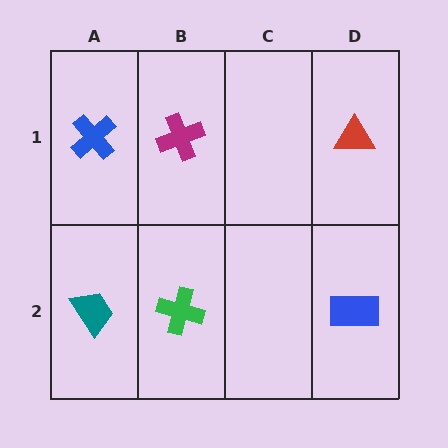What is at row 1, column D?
A red triangle.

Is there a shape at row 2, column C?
No, that cell is empty.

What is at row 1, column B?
A magenta cross.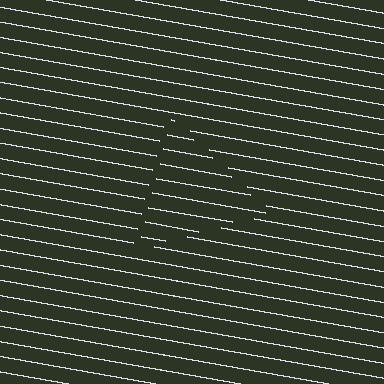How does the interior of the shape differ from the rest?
The interior of the shape contains the same grating, shifted by half a period — the contour is defined by the phase discontinuity where line-ends from the inner and outer gratings abut.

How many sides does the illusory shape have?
3 sides — the line-ends trace a triangle.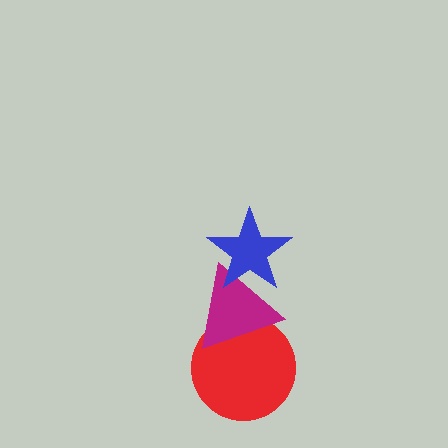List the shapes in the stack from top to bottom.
From top to bottom: the blue star, the magenta triangle, the red circle.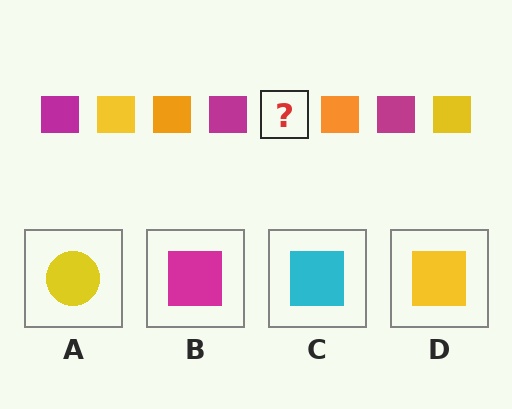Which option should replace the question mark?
Option D.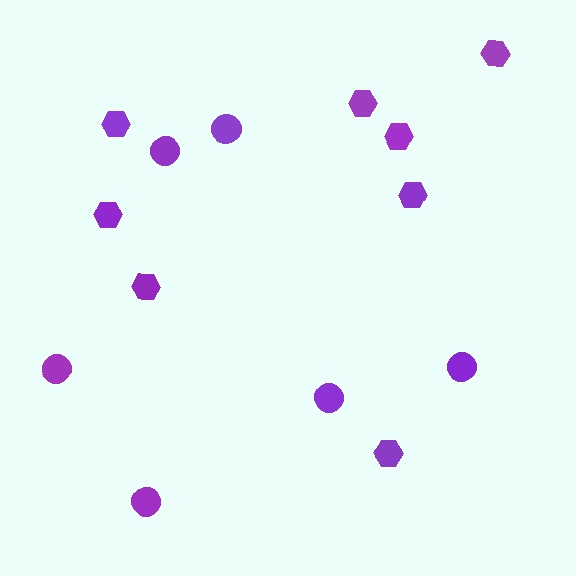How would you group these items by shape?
There are 2 groups: one group of circles (6) and one group of hexagons (8).